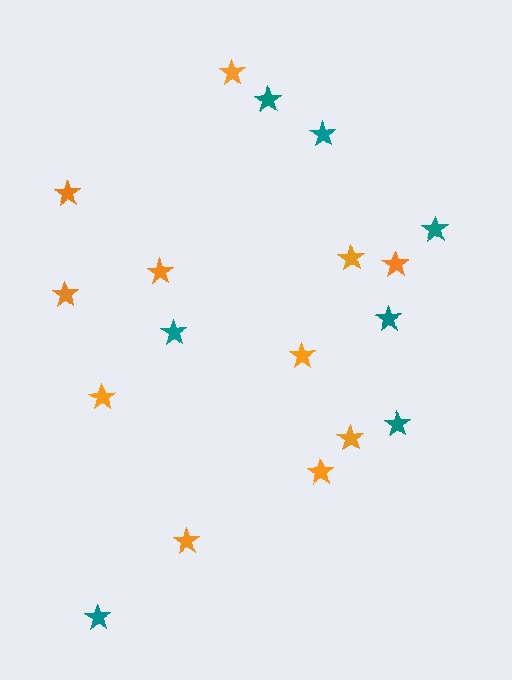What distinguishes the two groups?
There are 2 groups: one group of orange stars (11) and one group of teal stars (7).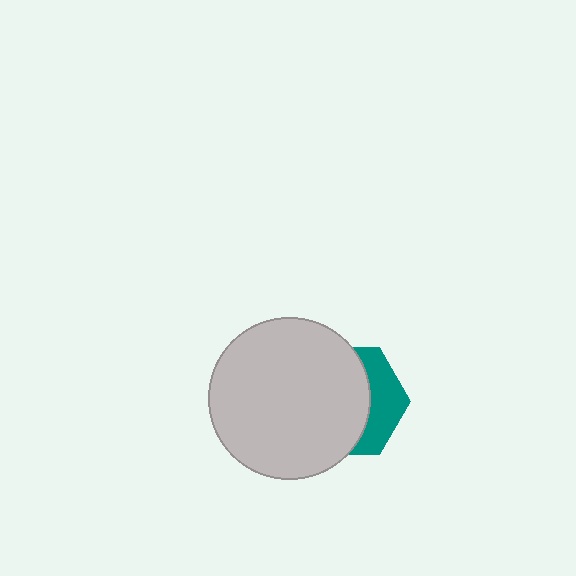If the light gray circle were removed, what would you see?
You would see the complete teal hexagon.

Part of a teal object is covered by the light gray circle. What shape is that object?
It is a hexagon.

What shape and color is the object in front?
The object in front is a light gray circle.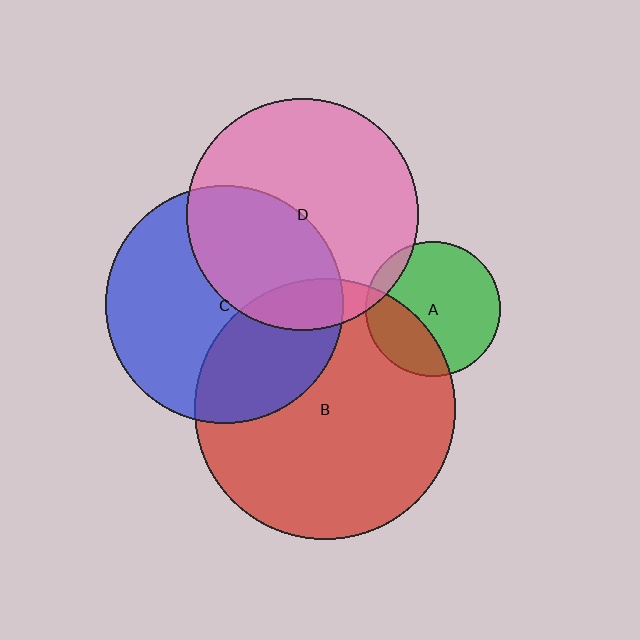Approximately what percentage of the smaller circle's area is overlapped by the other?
Approximately 10%.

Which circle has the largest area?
Circle B (red).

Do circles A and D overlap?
Yes.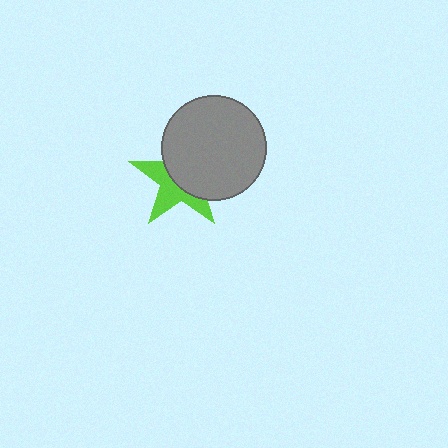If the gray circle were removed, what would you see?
You would see the complete lime star.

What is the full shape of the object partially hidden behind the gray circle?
The partially hidden object is a lime star.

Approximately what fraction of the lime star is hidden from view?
Roughly 55% of the lime star is hidden behind the gray circle.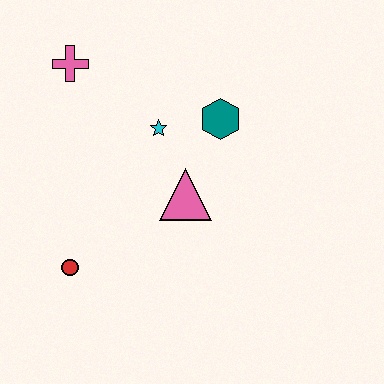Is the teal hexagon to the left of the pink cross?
No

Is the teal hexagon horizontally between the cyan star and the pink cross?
No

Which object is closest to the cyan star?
The teal hexagon is closest to the cyan star.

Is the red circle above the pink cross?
No